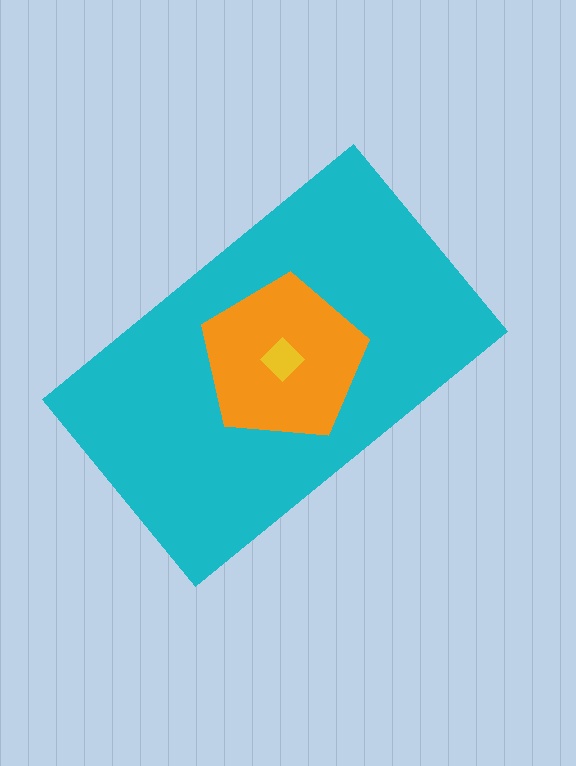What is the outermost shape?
The cyan rectangle.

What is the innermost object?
The yellow diamond.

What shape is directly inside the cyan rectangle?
The orange pentagon.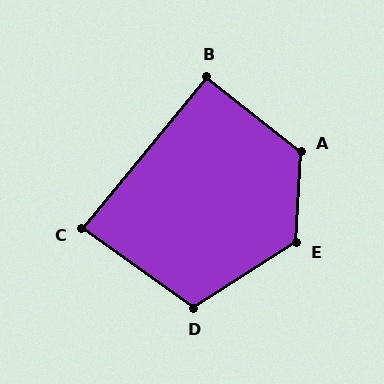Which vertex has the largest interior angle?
A, at approximately 126 degrees.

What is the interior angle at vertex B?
Approximately 91 degrees (approximately right).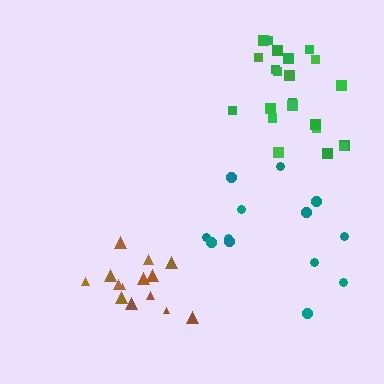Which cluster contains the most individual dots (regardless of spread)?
Green (24).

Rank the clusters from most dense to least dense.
brown, green, teal.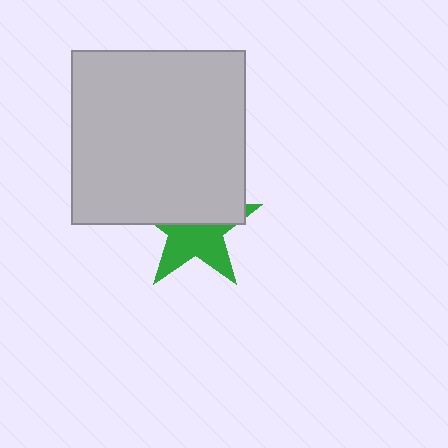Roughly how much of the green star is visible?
About half of it is visible (roughly 49%).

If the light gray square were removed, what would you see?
You would see the complete green star.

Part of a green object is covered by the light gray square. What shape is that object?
It is a star.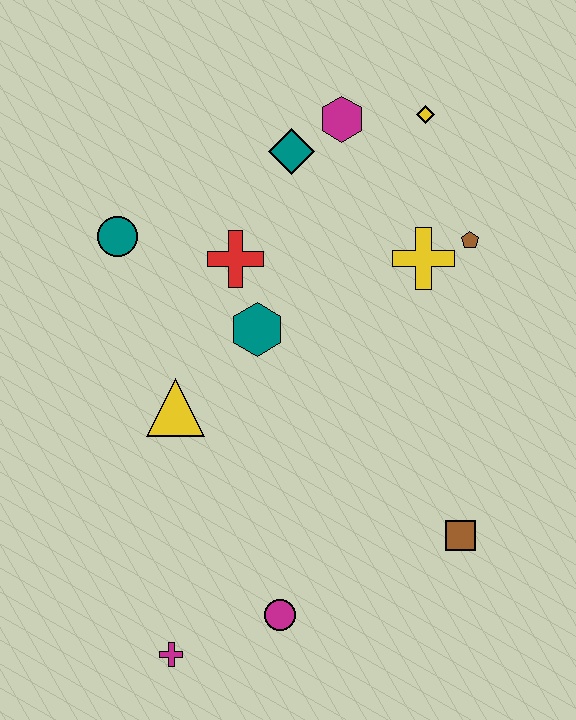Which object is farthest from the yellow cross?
The magenta cross is farthest from the yellow cross.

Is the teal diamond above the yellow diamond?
No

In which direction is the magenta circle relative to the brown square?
The magenta circle is to the left of the brown square.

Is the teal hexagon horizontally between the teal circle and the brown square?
Yes